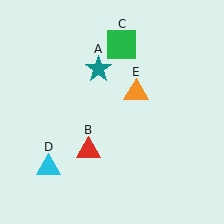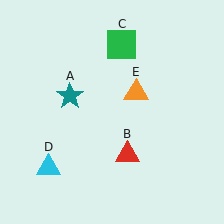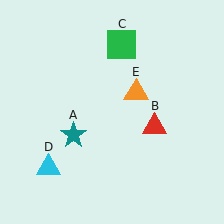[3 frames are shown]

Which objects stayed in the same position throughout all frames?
Green square (object C) and cyan triangle (object D) and orange triangle (object E) remained stationary.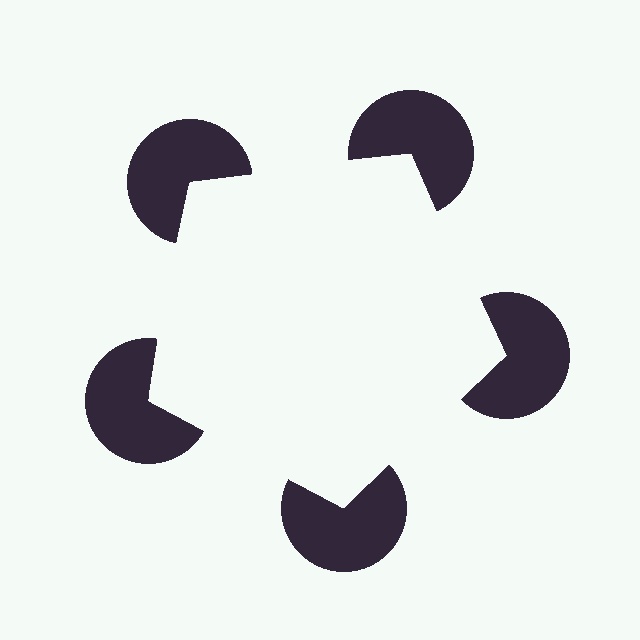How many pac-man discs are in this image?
There are 5 — one at each vertex of the illusory pentagon.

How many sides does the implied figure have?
5 sides.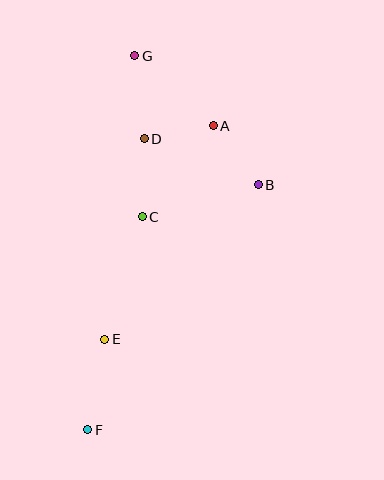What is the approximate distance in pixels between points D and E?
The distance between D and E is approximately 204 pixels.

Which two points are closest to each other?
Points A and D are closest to each other.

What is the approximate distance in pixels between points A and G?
The distance between A and G is approximately 105 pixels.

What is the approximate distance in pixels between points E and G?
The distance between E and G is approximately 285 pixels.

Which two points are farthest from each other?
Points F and G are farthest from each other.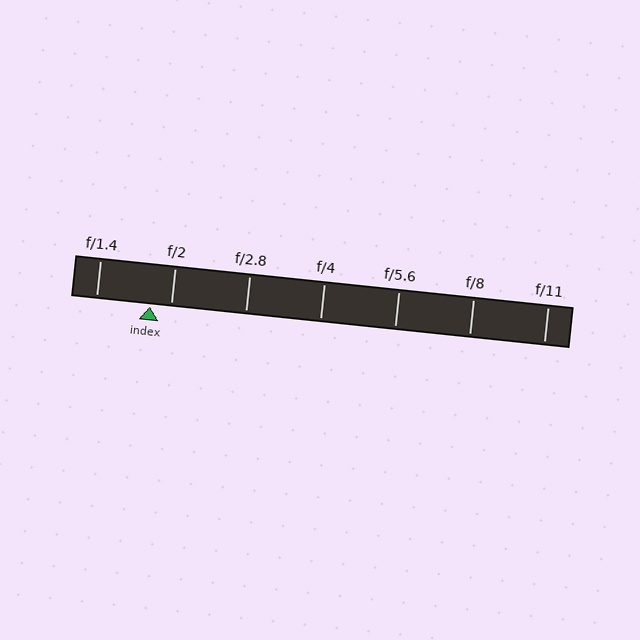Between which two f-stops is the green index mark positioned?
The index mark is between f/1.4 and f/2.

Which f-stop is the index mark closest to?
The index mark is closest to f/2.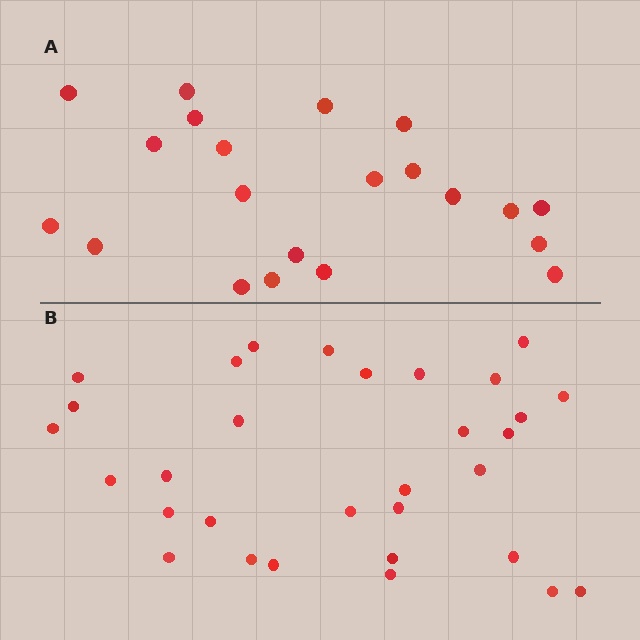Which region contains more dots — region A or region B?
Region B (the bottom region) has more dots.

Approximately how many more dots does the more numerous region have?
Region B has roughly 10 or so more dots than region A.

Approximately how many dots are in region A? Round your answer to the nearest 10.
About 20 dots. (The exact count is 21, which rounds to 20.)